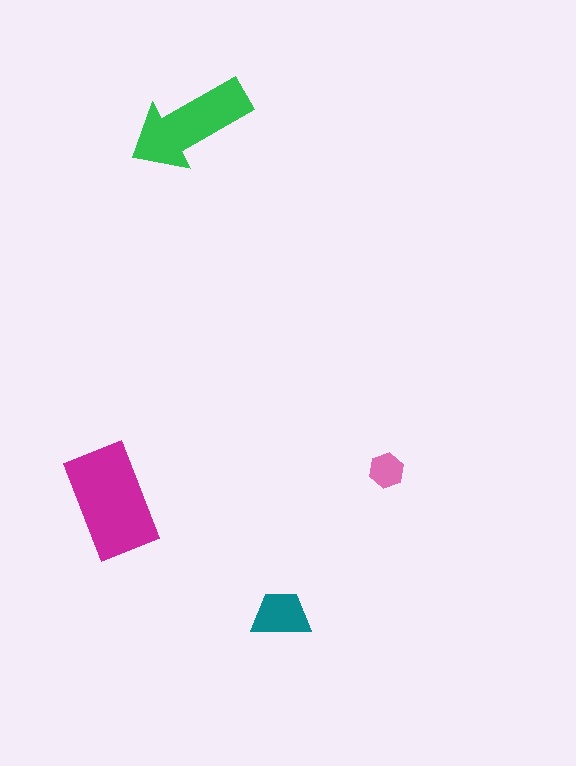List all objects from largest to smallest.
The magenta rectangle, the green arrow, the teal trapezoid, the pink hexagon.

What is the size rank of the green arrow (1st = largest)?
2nd.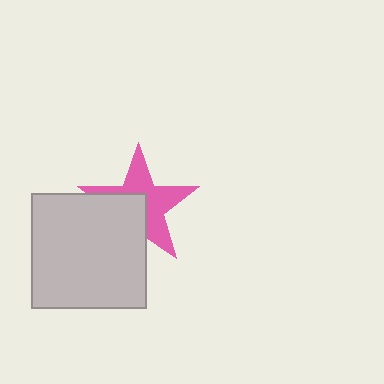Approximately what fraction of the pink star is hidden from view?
Roughly 41% of the pink star is hidden behind the light gray square.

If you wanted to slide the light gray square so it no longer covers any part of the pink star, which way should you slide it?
Slide it toward the lower-left — that is the most direct way to separate the two shapes.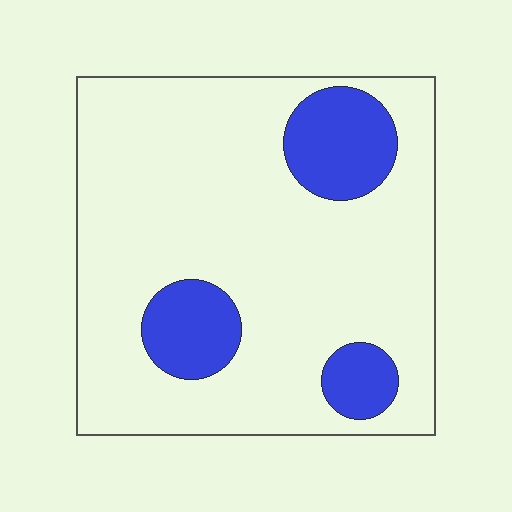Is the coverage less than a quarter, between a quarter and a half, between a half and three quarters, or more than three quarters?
Less than a quarter.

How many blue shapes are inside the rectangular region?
3.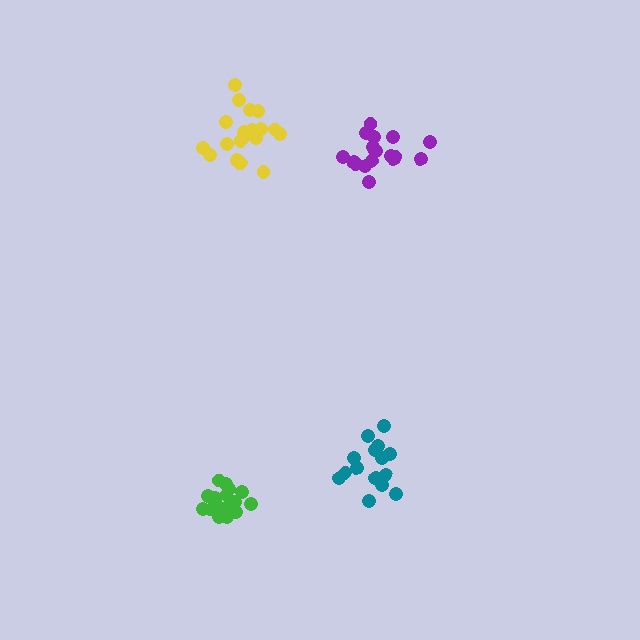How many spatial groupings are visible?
There are 4 spatial groupings.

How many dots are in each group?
Group 1: 17 dots, Group 2: 18 dots, Group 3: 15 dots, Group 4: 19 dots (69 total).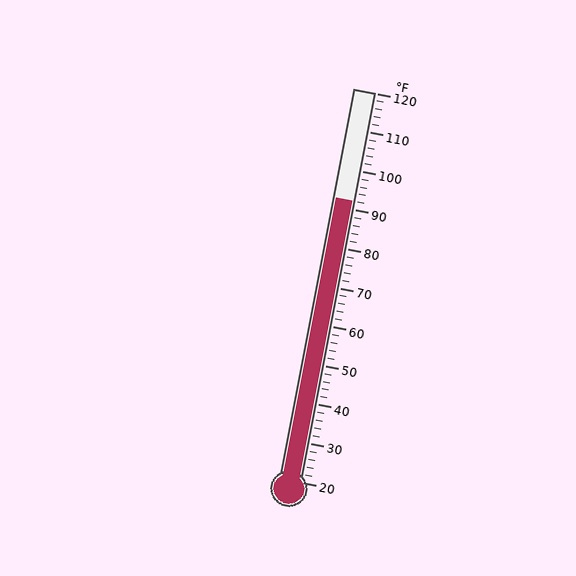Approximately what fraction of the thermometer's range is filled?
The thermometer is filled to approximately 70% of its range.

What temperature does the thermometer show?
The thermometer shows approximately 92°F.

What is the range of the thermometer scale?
The thermometer scale ranges from 20°F to 120°F.